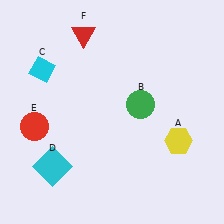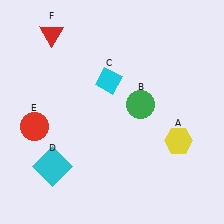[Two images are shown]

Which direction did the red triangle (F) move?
The red triangle (F) moved left.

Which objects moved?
The objects that moved are: the cyan diamond (C), the red triangle (F).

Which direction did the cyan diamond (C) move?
The cyan diamond (C) moved right.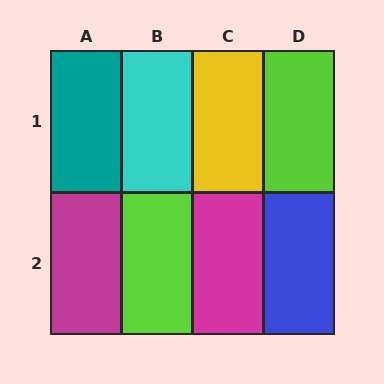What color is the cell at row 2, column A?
Magenta.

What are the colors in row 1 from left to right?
Teal, cyan, yellow, lime.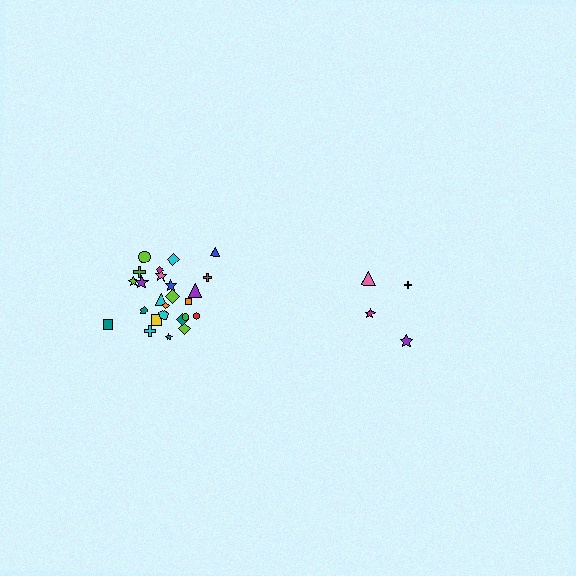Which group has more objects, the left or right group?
The left group.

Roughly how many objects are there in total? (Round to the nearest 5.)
Roughly 30 objects in total.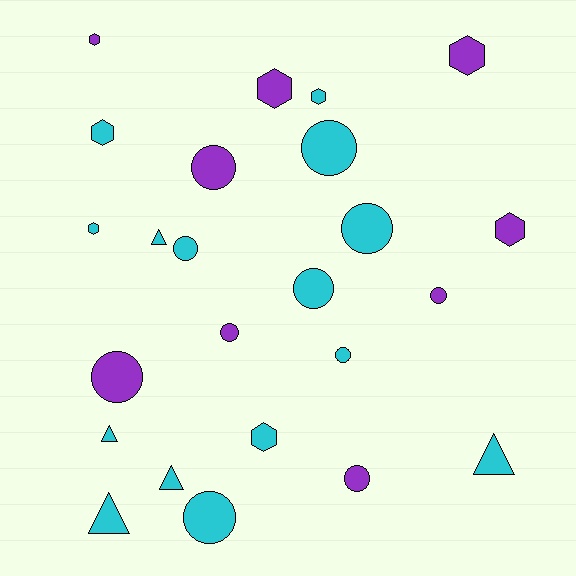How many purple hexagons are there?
There are 4 purple hexagons.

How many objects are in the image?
There are 24 objects.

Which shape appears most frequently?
Circle, with 11 objects.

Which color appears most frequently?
Cyan, with 15 objects.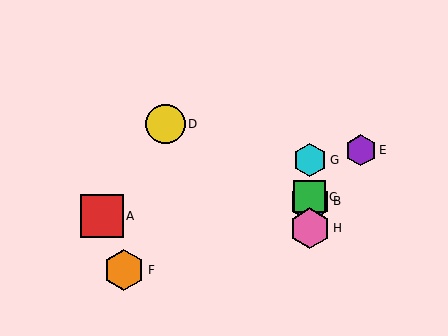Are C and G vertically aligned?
Yes, both are at x≈310.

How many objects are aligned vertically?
4 objects (B, C, G, H) are aligned vertically.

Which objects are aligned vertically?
Objects B, C, G, H are aligned vertically.